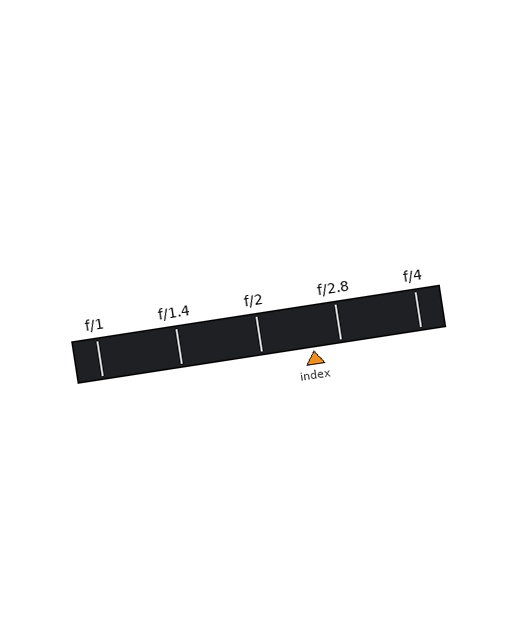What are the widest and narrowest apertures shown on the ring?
The widest aperture shown is f/1 and the narrowest is f/4.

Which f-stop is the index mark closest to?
The index mark is closest to f/2.8.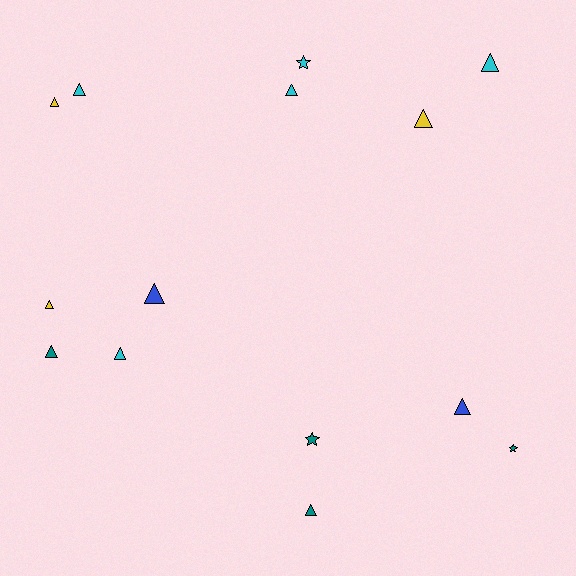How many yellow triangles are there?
There are 3 yellow triangles.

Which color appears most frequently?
Cyan, with 5 objects.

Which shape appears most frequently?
Triangle, with 11 objects.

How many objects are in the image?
There are 14 objects.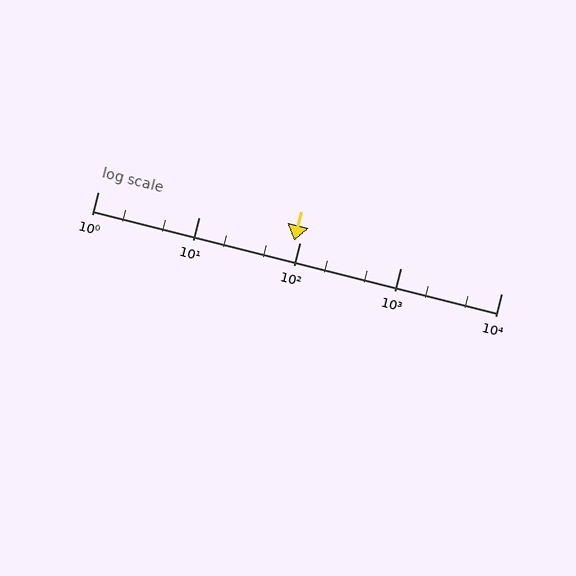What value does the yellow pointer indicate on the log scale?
The pointer indicates approximately 89.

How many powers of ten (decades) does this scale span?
The scale spans 4 decades, from 1 to 10000.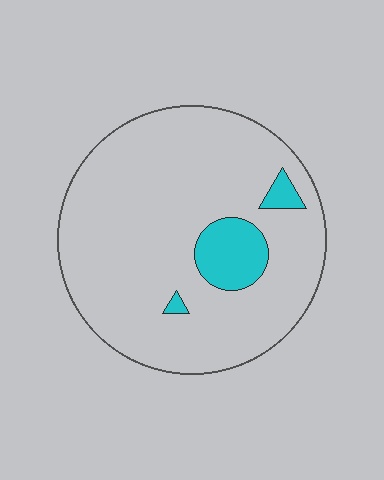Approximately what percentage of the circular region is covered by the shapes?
Approximately 10%.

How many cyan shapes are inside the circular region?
3.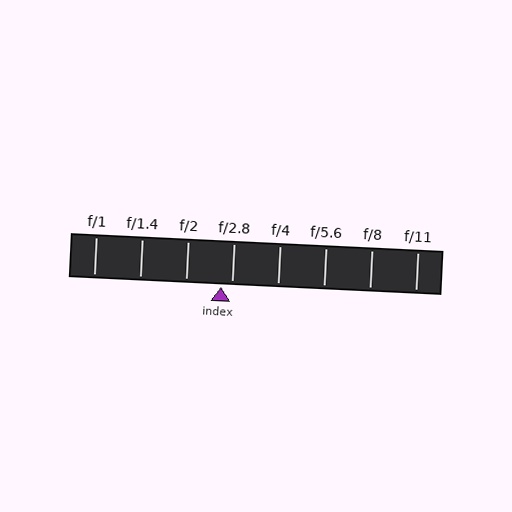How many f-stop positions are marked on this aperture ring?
There are 8 f-stop positions marked.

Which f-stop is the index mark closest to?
The index mark is closest to f/2.8.